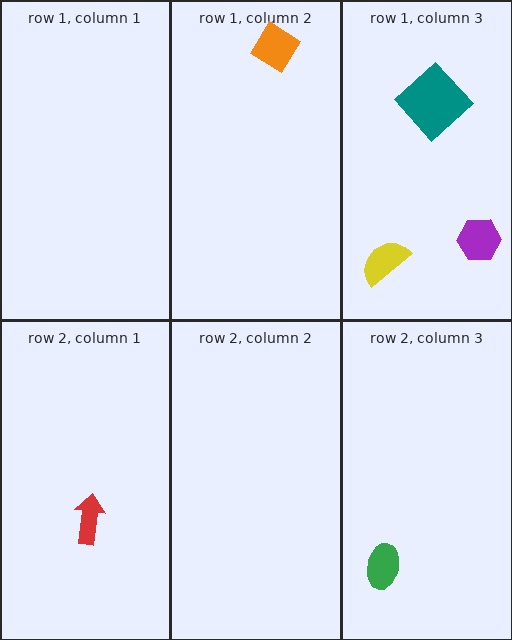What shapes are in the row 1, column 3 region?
The teal diamond, the purple hexagon, the yellow semicircle.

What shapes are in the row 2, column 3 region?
The green ellipse.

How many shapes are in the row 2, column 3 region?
1.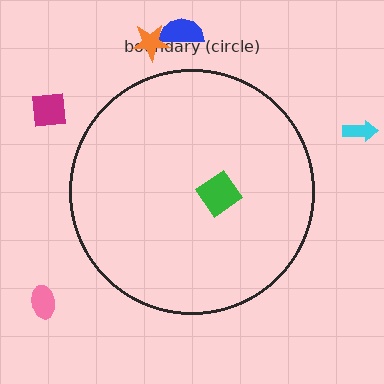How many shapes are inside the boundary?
1 inside, 5 outside.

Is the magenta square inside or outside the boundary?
Outside.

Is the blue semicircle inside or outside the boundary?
Outside.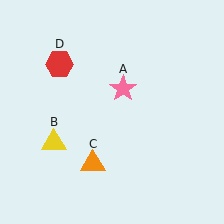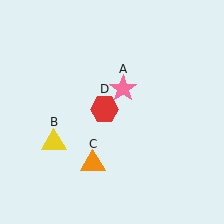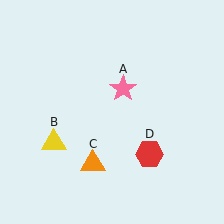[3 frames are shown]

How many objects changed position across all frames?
1 object changed position: red hexagon (object D).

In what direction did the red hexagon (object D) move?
The red hexagon (object D) moved down and to the right.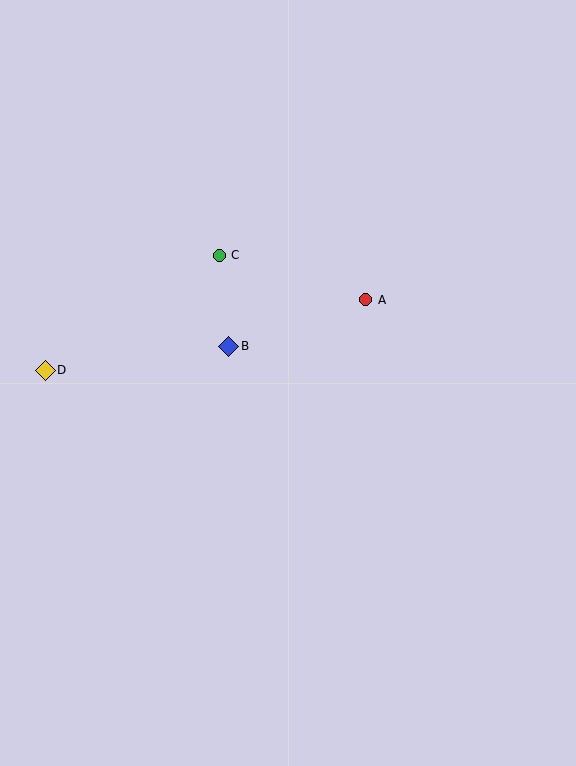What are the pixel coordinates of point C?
Point C is at (219, 255).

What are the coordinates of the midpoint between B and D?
The midpoint between B and D is at (137, 358).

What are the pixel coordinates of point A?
Point A is at (366, 300).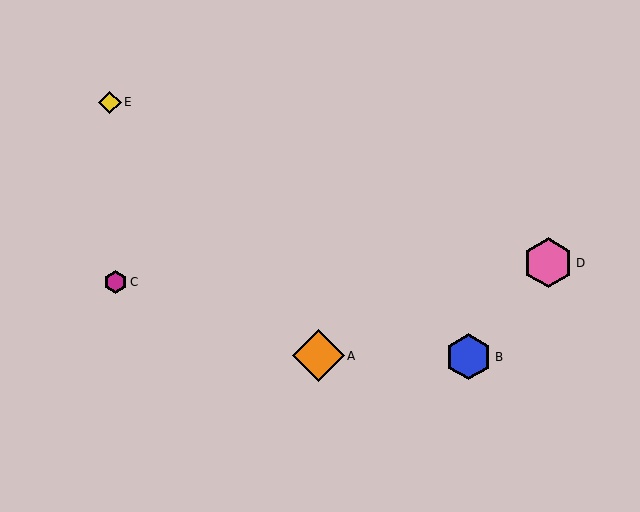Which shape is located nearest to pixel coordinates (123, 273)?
The magenta hexagon (labeled C) at (115, 282) is nearest to that location.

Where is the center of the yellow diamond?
The center of the yellow diamond is at (110, 102).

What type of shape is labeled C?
Shape C is a magenta hexagon.